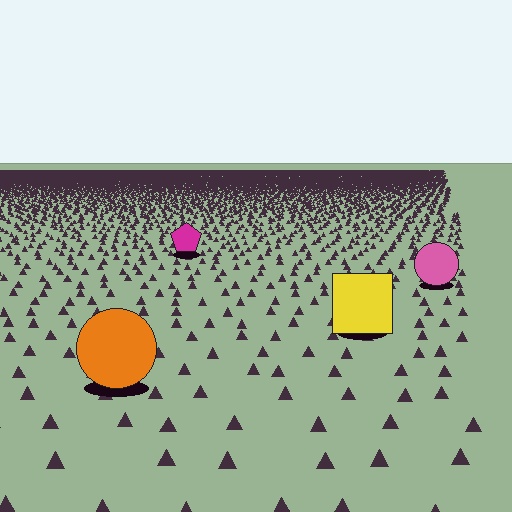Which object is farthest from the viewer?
The magenta pentagon is farthest from the viewer. It appears smaller and the ground texture around it is denser.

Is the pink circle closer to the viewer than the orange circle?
No. The orange circle is closer — you can tell from the texture gradient: the ground texture is coarser near it.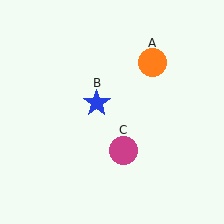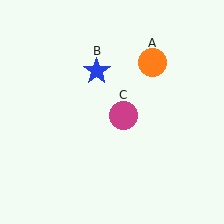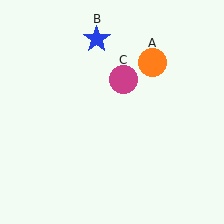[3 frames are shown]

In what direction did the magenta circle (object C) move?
The magenta circle (object C) moved up.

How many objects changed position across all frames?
2 objects changed position: blue star (object B), magenta circle (object C).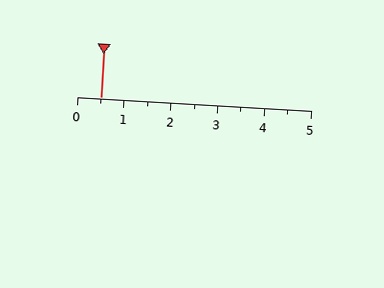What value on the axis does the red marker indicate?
The marker indicates approximately 0.5.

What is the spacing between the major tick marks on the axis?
The major ticks are spaced 1 apart.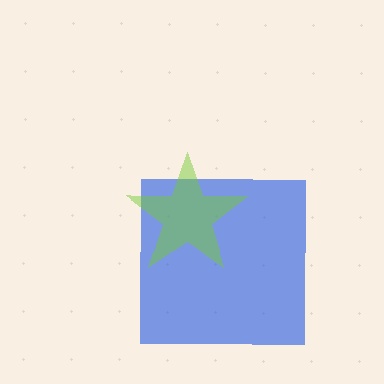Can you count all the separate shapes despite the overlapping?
Yes, there are 2 separate shapes.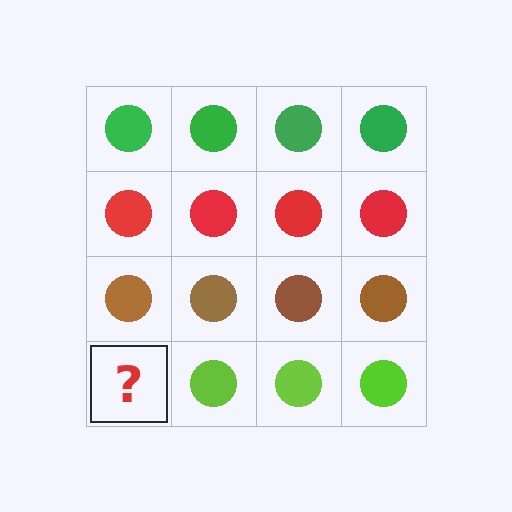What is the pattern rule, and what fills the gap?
The rule is that each row has a consistent color. The gap should be filled with a lime circle.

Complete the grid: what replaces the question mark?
The question mark should be replaced with a lime circle.